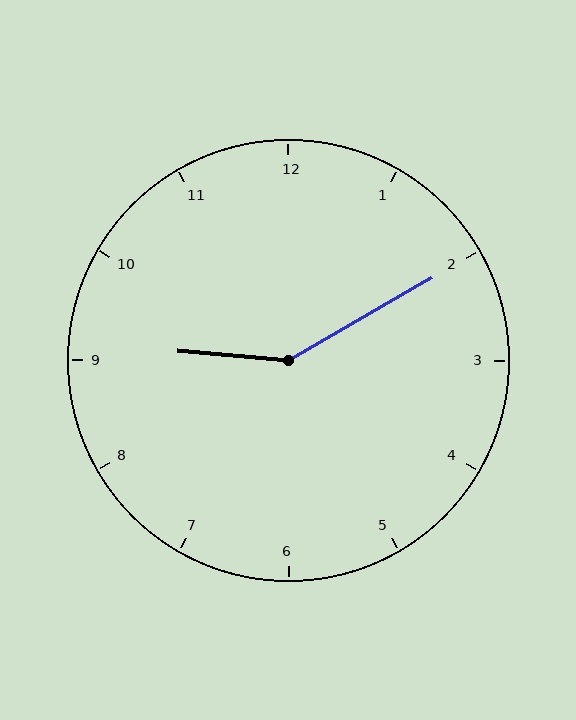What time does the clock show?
9:10.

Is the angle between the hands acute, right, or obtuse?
It is obtuse.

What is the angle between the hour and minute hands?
Approximately 145 degrees.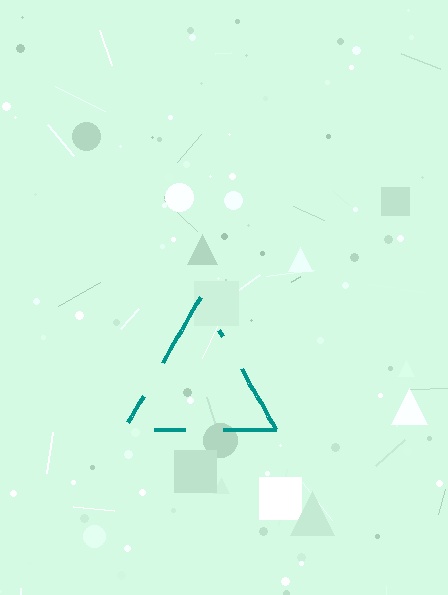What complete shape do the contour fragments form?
The contour fragments form a triangle.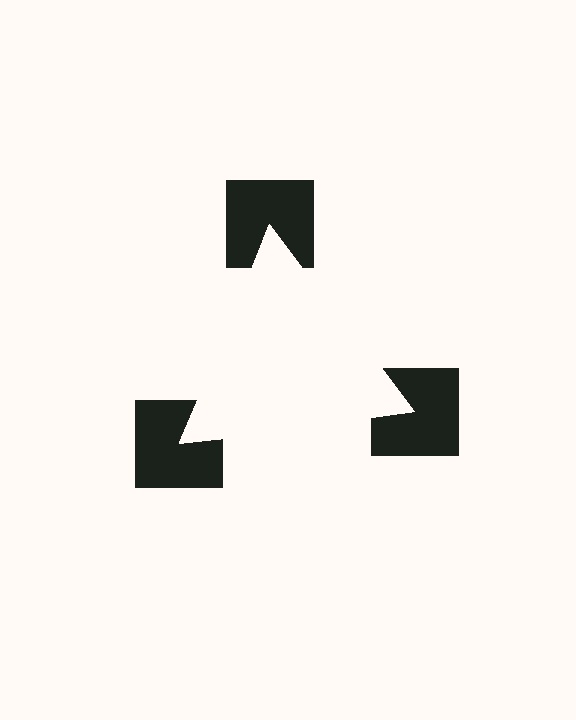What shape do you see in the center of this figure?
An illusory triangle — its edges are inferred from the aligned wedge cuts in the notched squares, not physically drawn.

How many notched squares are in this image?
There are 3 — one at each vertex of the illusory triangle.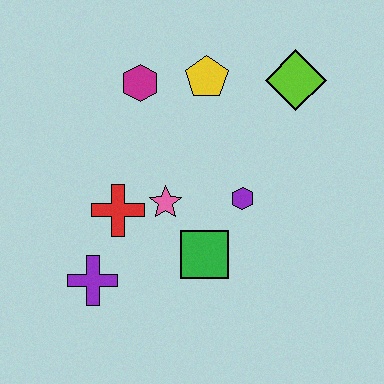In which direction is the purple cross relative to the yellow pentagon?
The purple cross is below the yellow pentagon.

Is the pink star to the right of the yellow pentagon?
No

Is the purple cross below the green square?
Yes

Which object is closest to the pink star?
The red cross is closest to the pink star.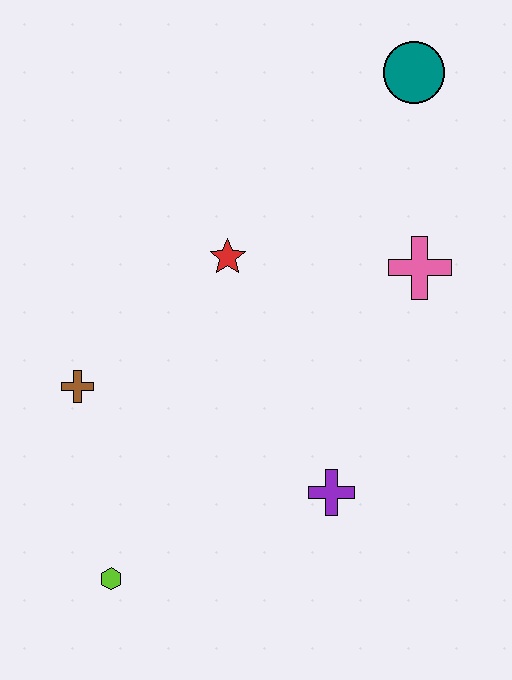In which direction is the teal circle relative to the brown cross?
The teal circle is to the right of the brown cross.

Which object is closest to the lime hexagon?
The brown cross is closest to the lime hexagon.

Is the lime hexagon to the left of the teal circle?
Yes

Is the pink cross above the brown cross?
Yes